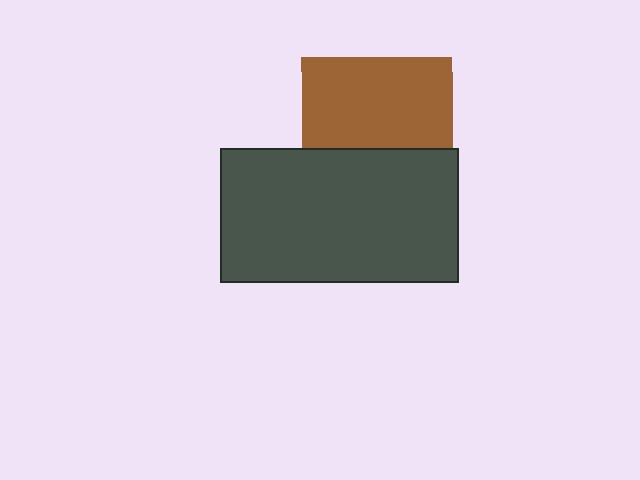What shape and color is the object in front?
The object in front is a dark gray rectangle.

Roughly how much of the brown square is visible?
About half of it is visible (roughly 60%).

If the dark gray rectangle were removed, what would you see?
You would see the complete brown square.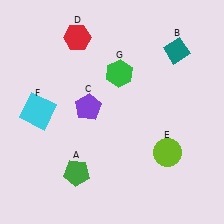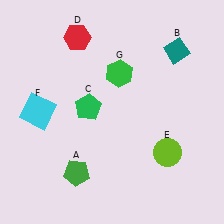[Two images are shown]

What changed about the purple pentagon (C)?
In Image 1, C is purple. In Image 2, it changed to green.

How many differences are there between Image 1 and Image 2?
There is 1 difference between the two images.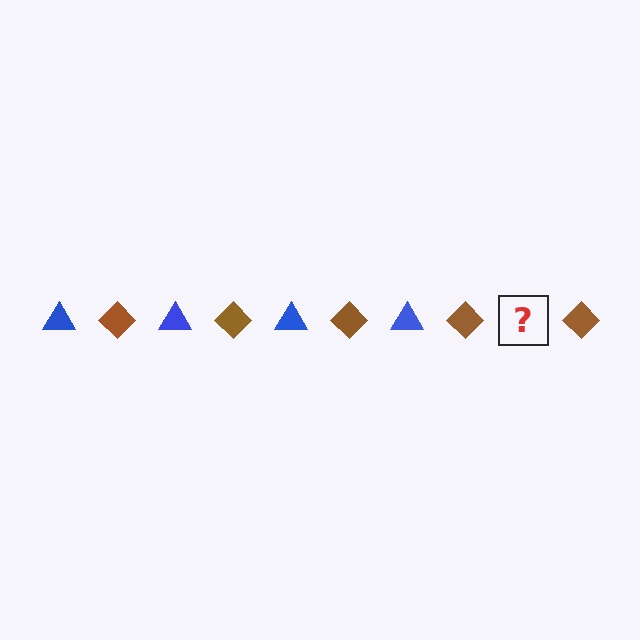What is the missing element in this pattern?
The missing element is a blue triangle.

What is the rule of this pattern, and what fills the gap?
The rule is that the pattern alternates between blue triangle and brown diamond. The gap should be filled with a blue triangle.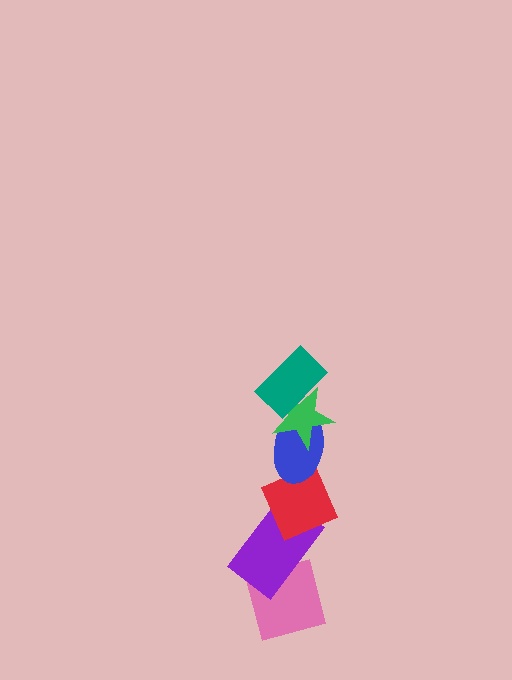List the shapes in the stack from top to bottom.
From top to bottom: the teal rectangle, the green star, the blue ellipse, the red diamond, the purple rectangle, the pink square.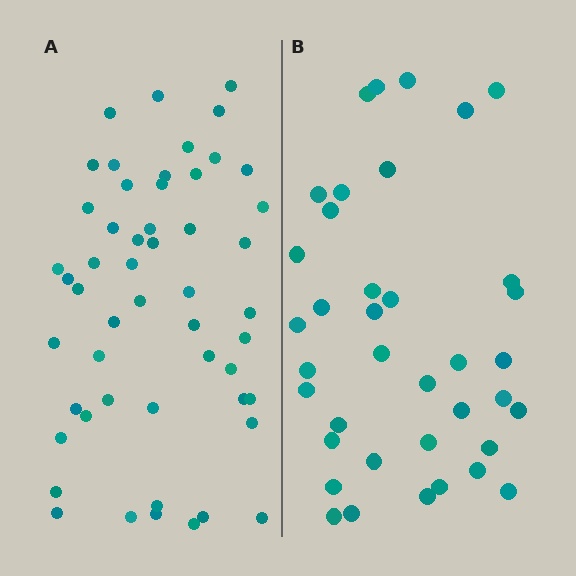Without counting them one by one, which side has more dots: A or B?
Region A (the left region) has more dots.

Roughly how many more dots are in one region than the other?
Region A has approximately 15 more dots than region B.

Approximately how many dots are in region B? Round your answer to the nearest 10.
About 40 dots. (The exact count is 38, which rounds to 40.)